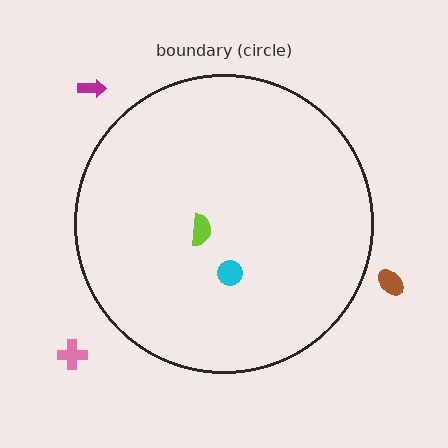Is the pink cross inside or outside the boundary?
Outside.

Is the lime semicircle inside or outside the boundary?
Inside.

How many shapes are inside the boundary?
2 inside, 3 outside.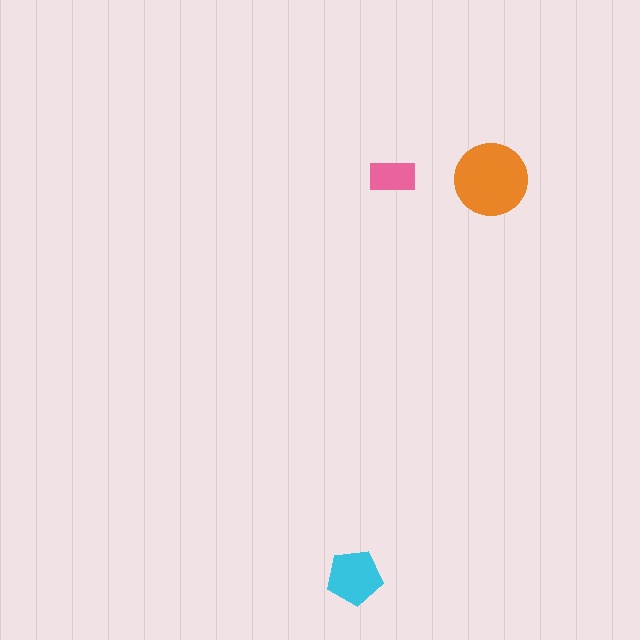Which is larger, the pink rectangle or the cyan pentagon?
The cyan pentagon.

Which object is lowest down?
The cyan pentagon is bottommost.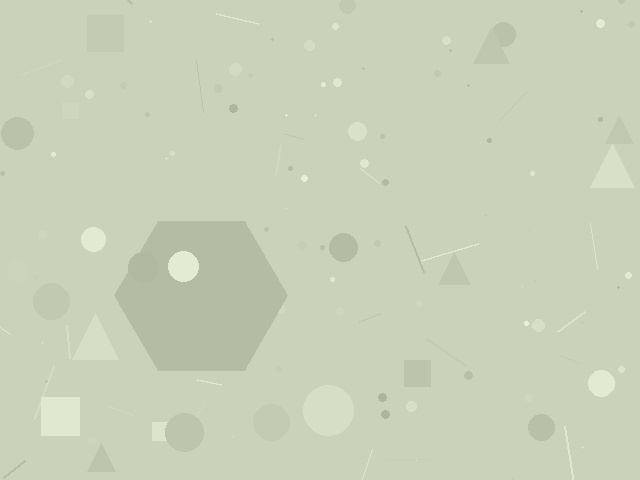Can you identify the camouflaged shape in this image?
The camouflaged shape is a hexagon.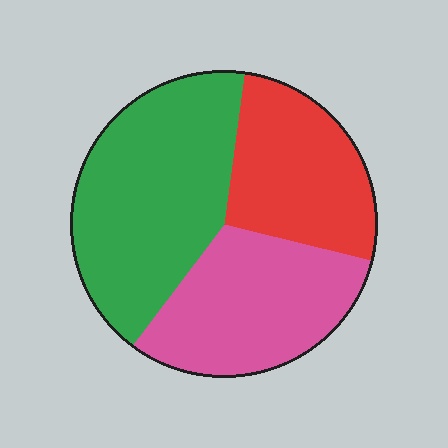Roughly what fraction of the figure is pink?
Pink covers around 30% of the figure.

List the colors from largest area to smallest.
From largest to smallest: green, pink, red.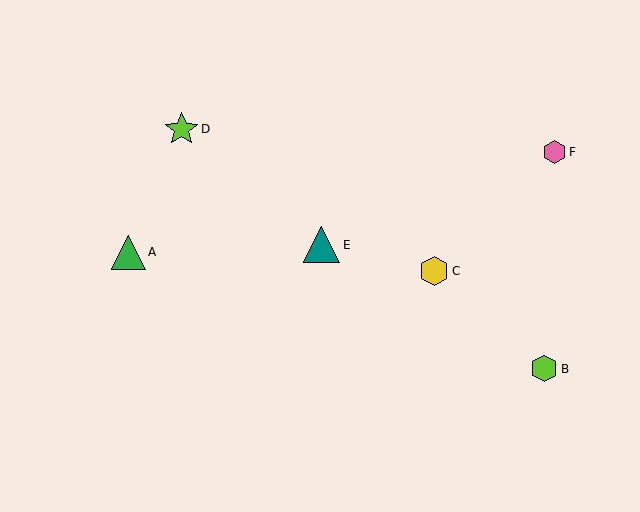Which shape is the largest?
The teal triangle (labeled E) is the largest.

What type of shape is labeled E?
Shape E is a teal triangle.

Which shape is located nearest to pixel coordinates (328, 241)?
The teal triangle (labeled E) at (322, 245) is nearest to that location.